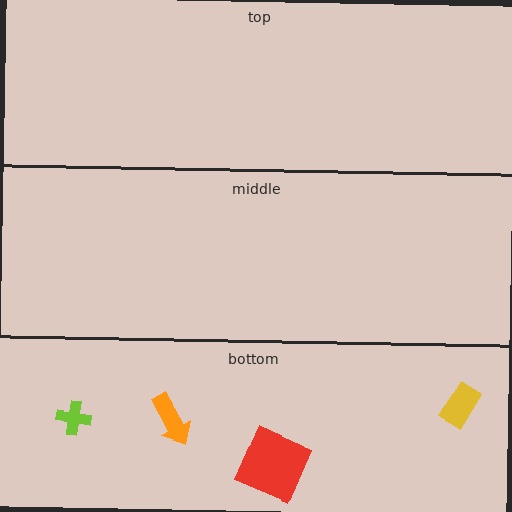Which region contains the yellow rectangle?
The bottom region.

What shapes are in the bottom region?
The yellow rectangle, the orange arrow, the lime cross, the red square.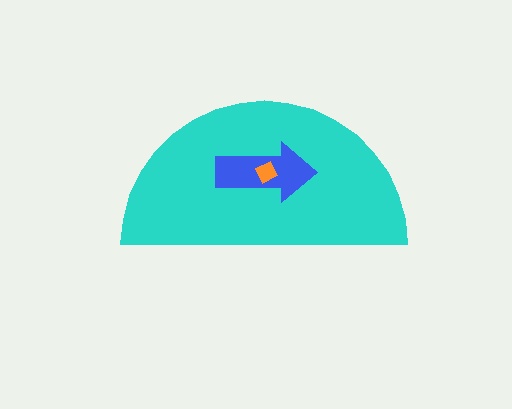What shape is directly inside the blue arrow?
The orange diamond.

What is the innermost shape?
The orange diamond.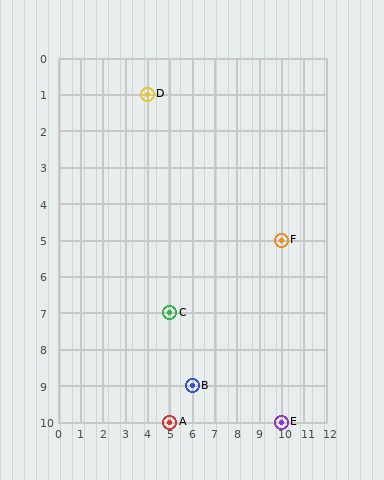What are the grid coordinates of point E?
Point E is at grid coordinates (10, 10).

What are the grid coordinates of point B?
Point B is at grid coordinates (6, 9).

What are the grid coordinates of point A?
Point A is at grid coordinates (5, 10).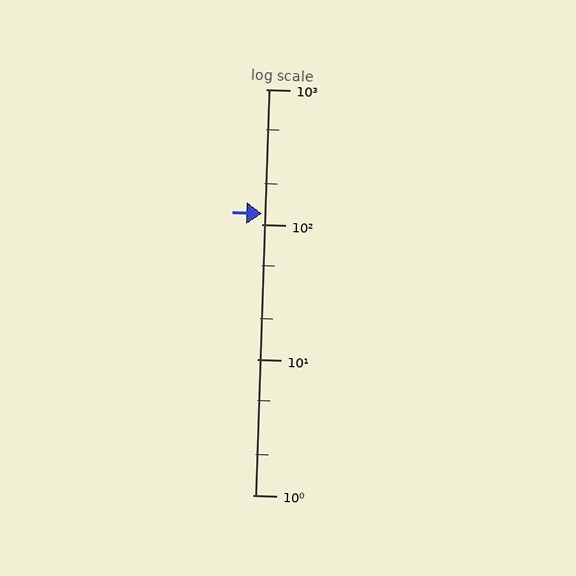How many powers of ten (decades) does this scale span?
The scale spans 3 decades, from 1 to 1000.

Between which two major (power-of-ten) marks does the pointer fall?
The pointer is between 100 and 1000.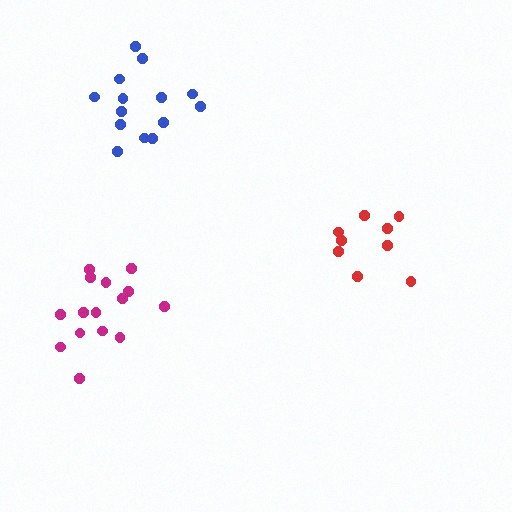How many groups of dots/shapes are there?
There are 3 groups.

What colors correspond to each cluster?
The clusters are colored: magenta, red, blue.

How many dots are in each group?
Group 1: 15 dots, Group 2: 9 dots, Group 3: 14 dots (38 total).